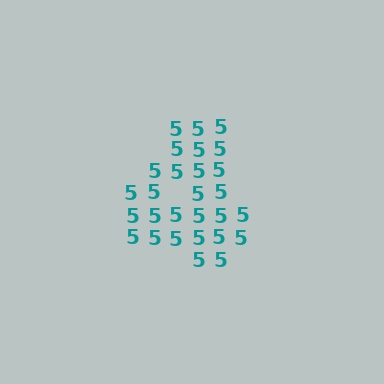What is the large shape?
The large shape is the digit 4.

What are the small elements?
The small elements are digit 5's.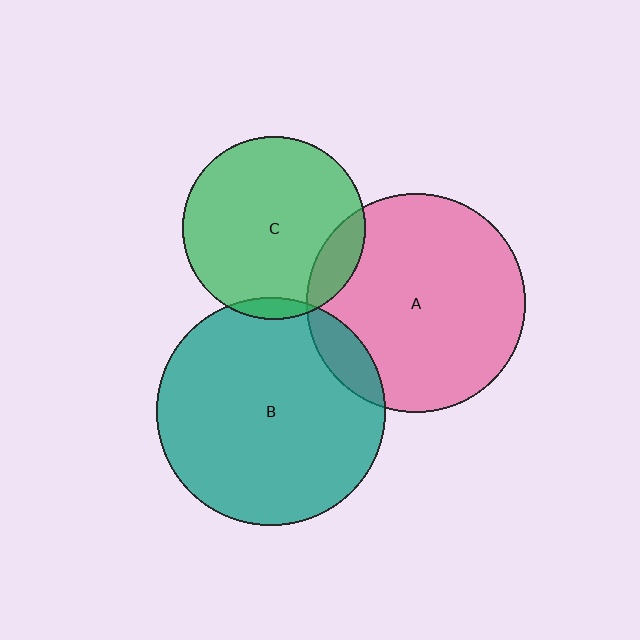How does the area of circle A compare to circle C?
Approximately 1.4 times.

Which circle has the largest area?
Circle B (teal).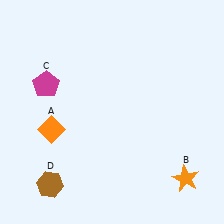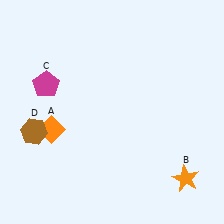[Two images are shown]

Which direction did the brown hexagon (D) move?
The brown hexagon (D) moved up.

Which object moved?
The brown hexagon (D) moved up.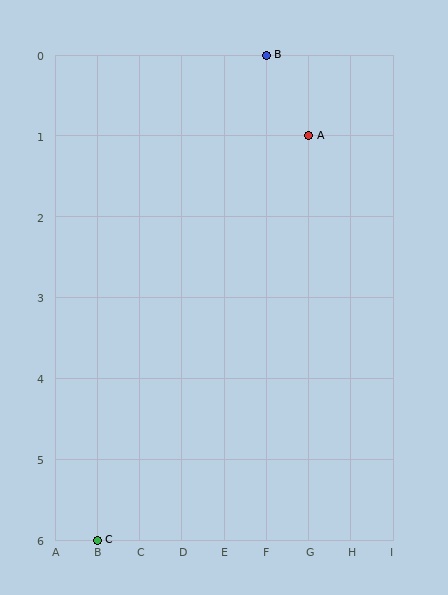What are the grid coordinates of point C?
Point C is at grid coordinates (B, 6).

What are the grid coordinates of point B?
Point B is at grid coordinates (F, 0).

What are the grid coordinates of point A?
Point A is at grid coordinates (G, 1).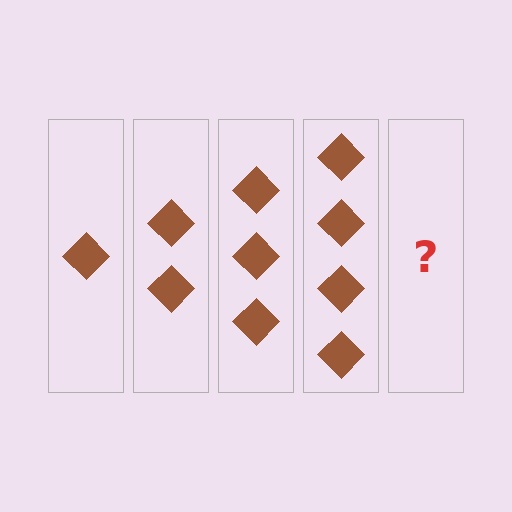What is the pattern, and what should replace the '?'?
The pattern is that each step adds one more diamond. The '?' should be 5 diamonds.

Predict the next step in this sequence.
The next step is 5 diamonds.